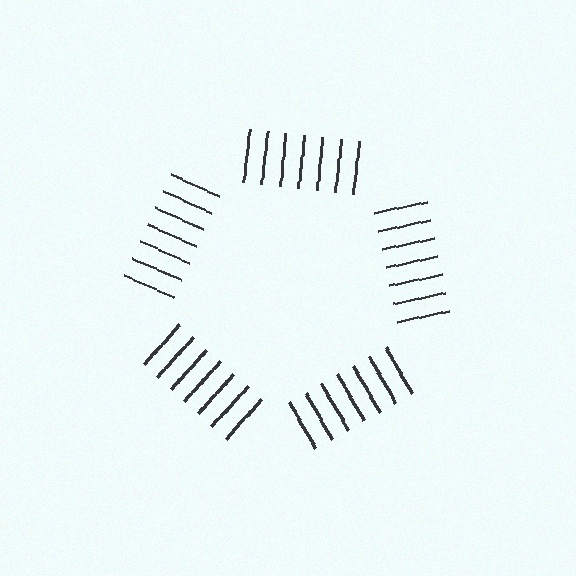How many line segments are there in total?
35 — 7 along each of the 5 edges.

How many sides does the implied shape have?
5 sides — the line-ends trace a pentagon.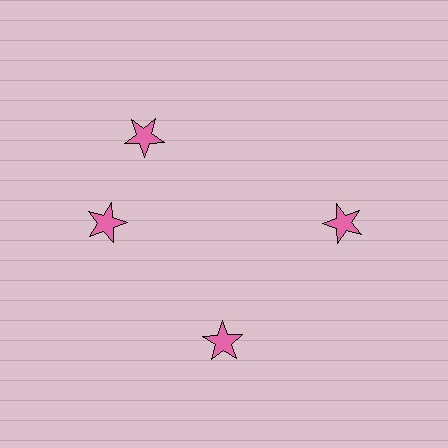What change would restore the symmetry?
The symmetry would be restored by rotating it back into even spacing with its neighbors so that all 4 stars sit at equal angles and equal distance from the center.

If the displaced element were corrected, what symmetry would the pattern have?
It would have 4-fold rotational symmetry — the pattern would map onto itself every 90 degrees.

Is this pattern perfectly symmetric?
No. The 4 pink stars are arranged in a ring, but one element near the 12 o'clock position is rotated out of alignment along the ring, breaking the 4-fold rotational symmetry.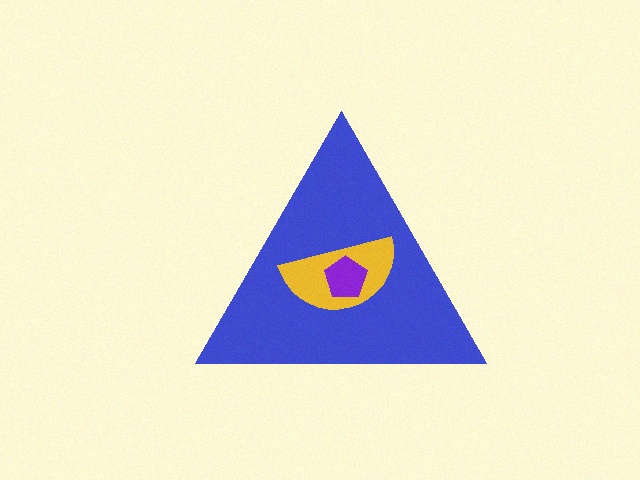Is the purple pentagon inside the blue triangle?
Yes.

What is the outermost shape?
The blue triangle.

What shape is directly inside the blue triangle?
The yellow semicircle.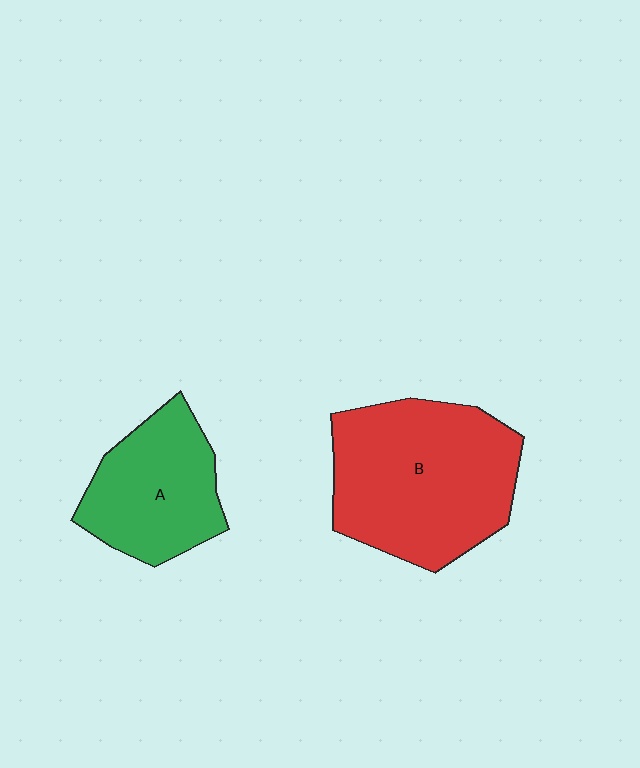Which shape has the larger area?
Shape B (red).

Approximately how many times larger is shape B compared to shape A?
Approximately 1.6 times.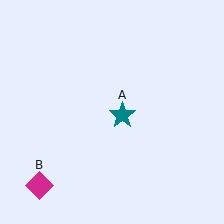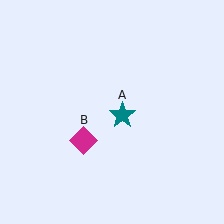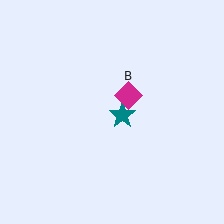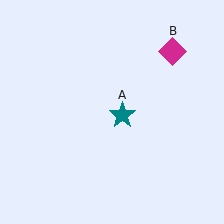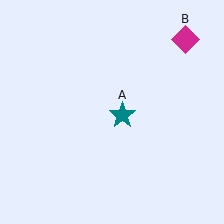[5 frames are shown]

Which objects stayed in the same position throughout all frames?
Teal star (object A) remained stationary.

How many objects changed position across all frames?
1 object changed position: magenta diamond (object B).